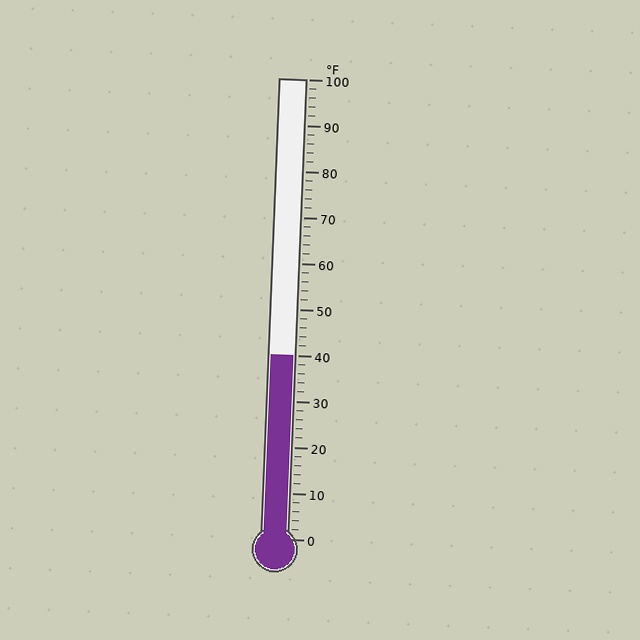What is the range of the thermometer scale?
The thermometer scale ranges from 0°F to 100°F.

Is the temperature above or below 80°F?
The temperature is below 80°F.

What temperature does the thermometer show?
The thermometer shows approximately 40°F.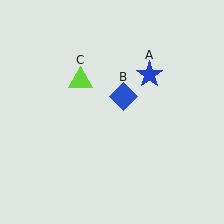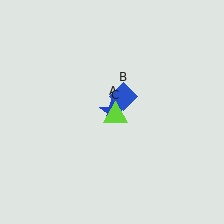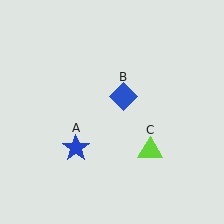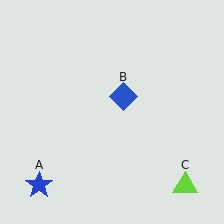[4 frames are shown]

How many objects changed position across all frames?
2 objects changed position: blue star (object A), lime triangle (object C).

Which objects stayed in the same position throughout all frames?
Blue diamond (object B) remained stationary.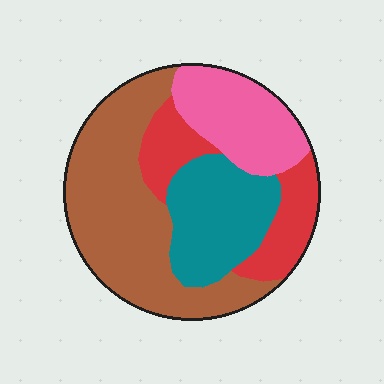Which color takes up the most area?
Brown, at roughly 40%.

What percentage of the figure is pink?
Pink covers about 20% of the figure.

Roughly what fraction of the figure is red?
Red covers about 20% of the figure.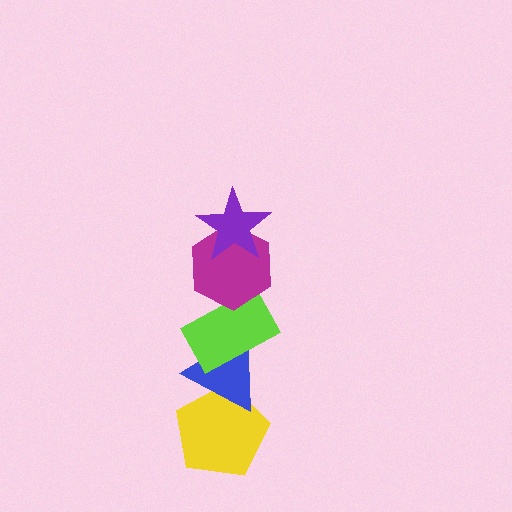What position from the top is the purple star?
The purple star is 1st from the top.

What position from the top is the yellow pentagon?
The yellow pentagon is 5th from the top.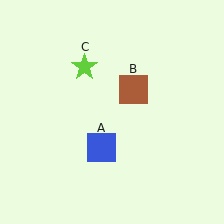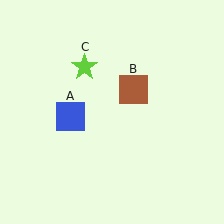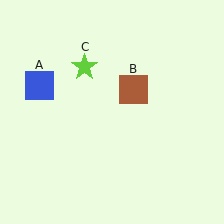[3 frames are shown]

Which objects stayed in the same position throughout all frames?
Brown square (object B) and lime star (object C) remained stationary.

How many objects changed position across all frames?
1 object changed position: blue square (object A).